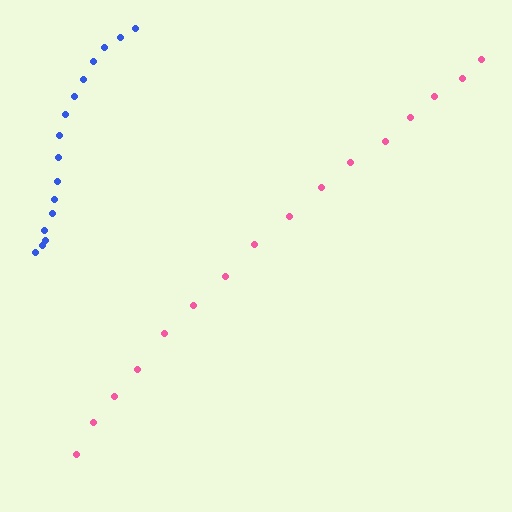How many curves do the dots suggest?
There are 2 distinct paths.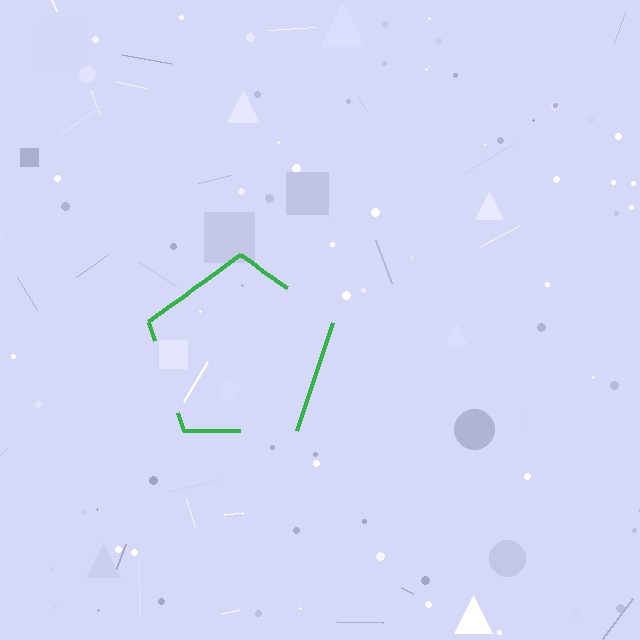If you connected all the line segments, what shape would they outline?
They would outline a pentagon.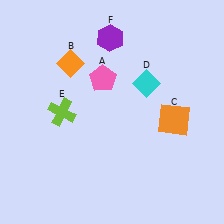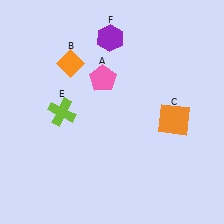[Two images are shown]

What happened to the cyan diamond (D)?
The cyan diamond (D) was removed in Image 2. It was in the top-right area of Image 1.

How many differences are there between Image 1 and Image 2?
There is 1 difference between the two images.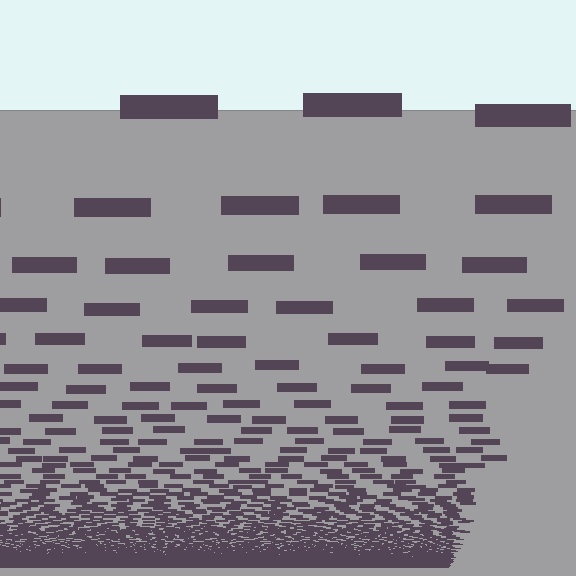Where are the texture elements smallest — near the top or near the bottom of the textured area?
Near the bottom.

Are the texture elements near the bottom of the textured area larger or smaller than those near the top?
Smaller. The gradient is inverted — elements near the bottom are smaller and denser.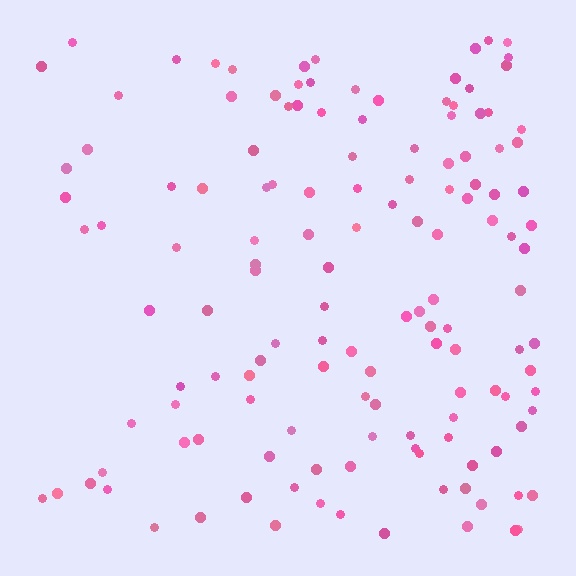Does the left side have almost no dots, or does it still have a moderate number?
Still a moderate number, just noticeably fewer than the right.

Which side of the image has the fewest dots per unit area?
The left.